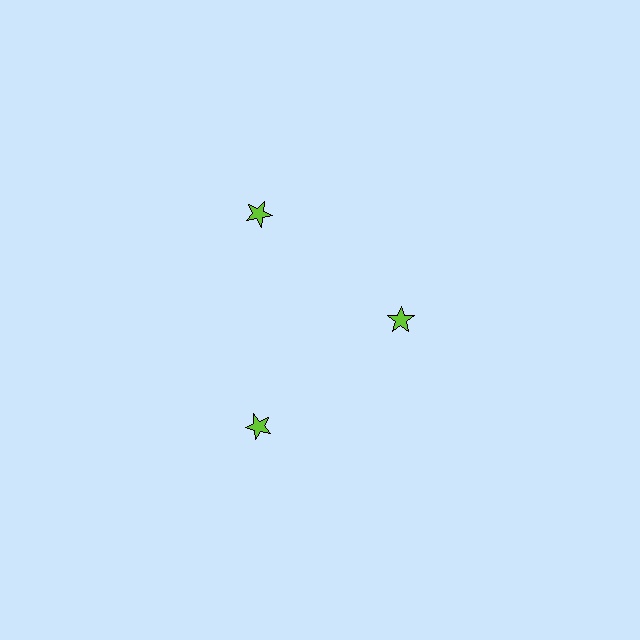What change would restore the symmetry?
The symmetry would be restored by moving it outward, back onto the ring so that all 3 stars sit at equal angles and equal distance from the center.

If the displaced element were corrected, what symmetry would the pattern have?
It would have 3-fold rotational symmetry — the pattern would map onto itself every 120 degrees.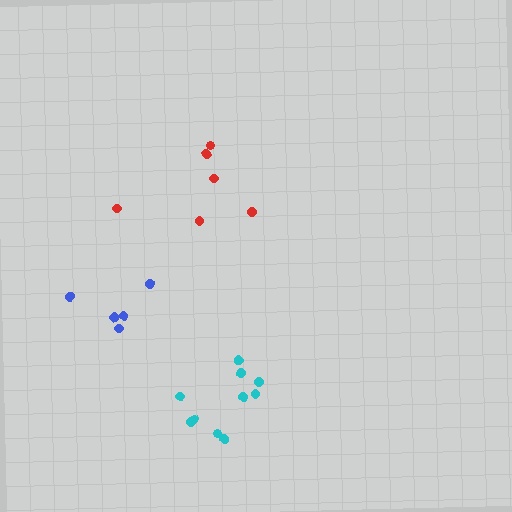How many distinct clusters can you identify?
There are 3 distinct clusters.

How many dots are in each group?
Group 1: 10 dots, Group 2: 6 dots, Group 3: 5 dots (21 total).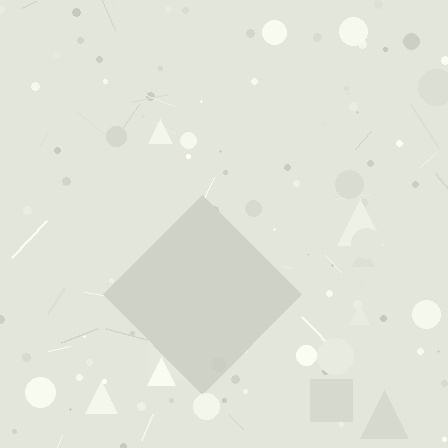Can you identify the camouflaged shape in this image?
The camouflaged shape is a diamond.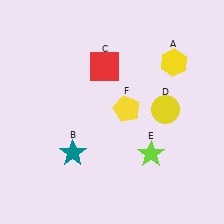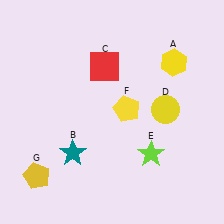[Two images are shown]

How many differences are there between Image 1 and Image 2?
There is 1 difference between the two images.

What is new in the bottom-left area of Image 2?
A yellow pentagon (G) was added in the bottom-left area of Image 2.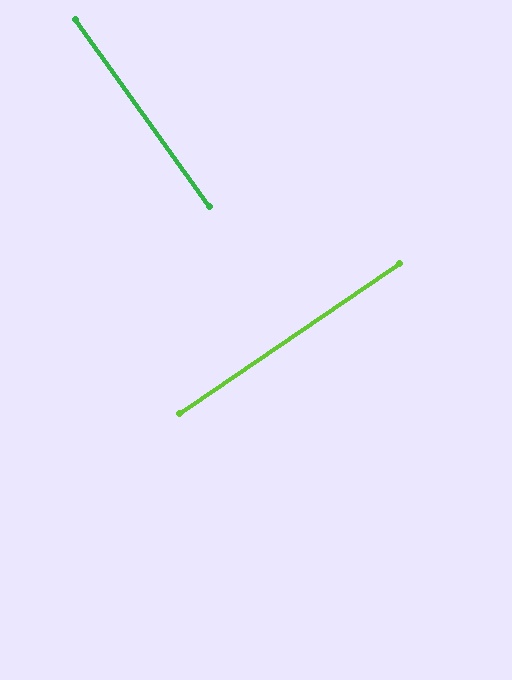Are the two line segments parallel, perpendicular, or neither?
Perpendicular — they meet at approximately 89°.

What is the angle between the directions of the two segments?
Approximately 89 degrees.